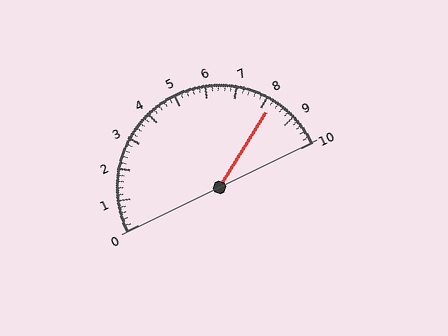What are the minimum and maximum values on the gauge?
The gauge ranges from 0 to 10.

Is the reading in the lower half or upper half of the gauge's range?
The reading is in the upper half of the range (0 to 10).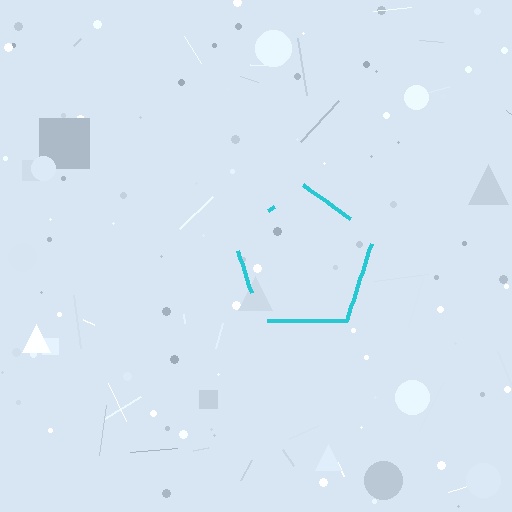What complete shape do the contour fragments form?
The contour fragments form a pentagon.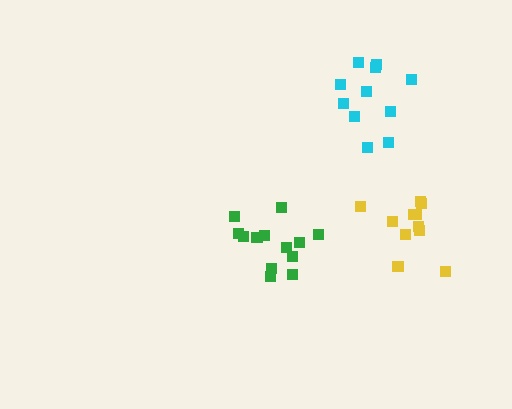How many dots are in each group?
Group 1: 14 dots, Group 2: 11 dots, Group 3: 11 dots (36 total).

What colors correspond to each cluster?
The clusters are colored: green, yellow, cyan.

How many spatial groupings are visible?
There are 3 spatial groupings.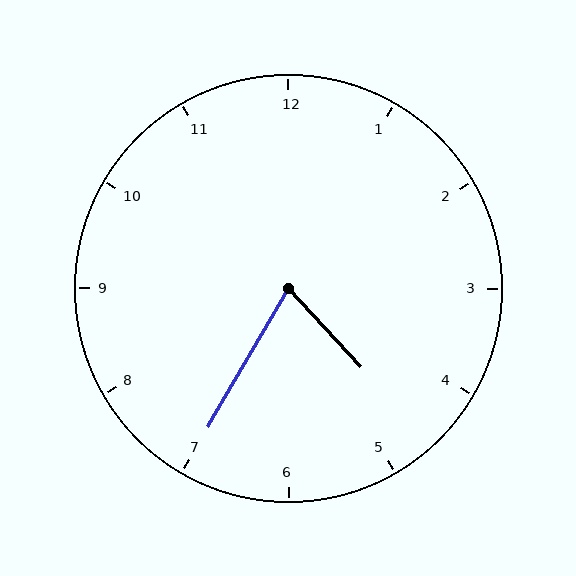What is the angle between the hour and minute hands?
Approximately 72 degrees.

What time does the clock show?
4:35.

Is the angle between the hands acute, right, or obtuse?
It is acute.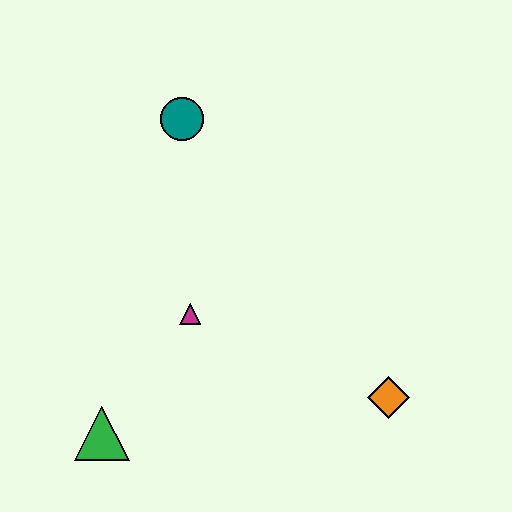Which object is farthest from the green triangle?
The teal circle is farthest from the green triangle.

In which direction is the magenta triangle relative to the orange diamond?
The magenta triangle is to the left of the orange diamond.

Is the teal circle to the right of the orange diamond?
No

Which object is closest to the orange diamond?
The magenta triangle is closest to the orange diamond.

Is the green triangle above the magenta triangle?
No